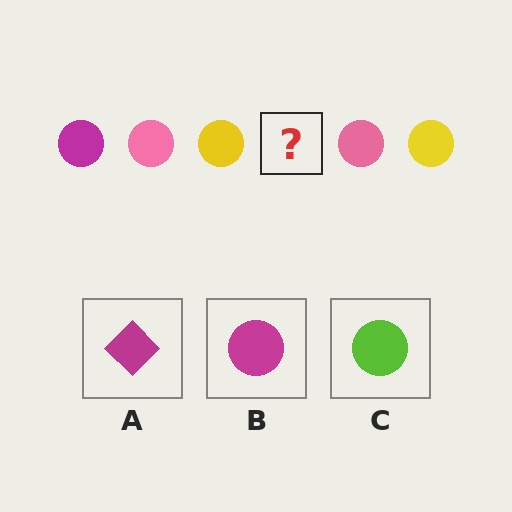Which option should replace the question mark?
Option B.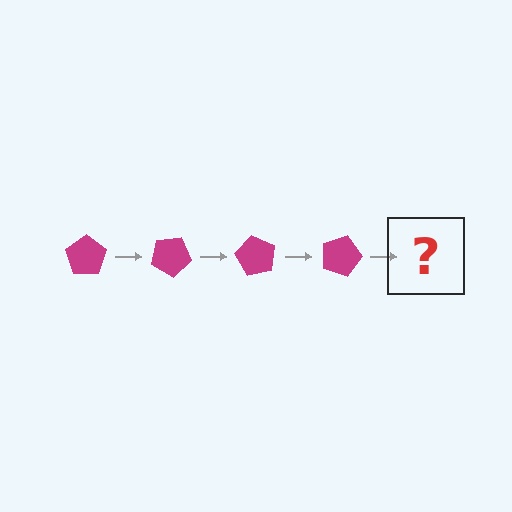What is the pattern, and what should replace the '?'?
The pattern is that the pentagon rotates 30 degrees each step. The '?' should be a magenta pentagon rotated 120 degrees.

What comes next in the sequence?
The next element should be a magenta pentagon rotated 120 degrees.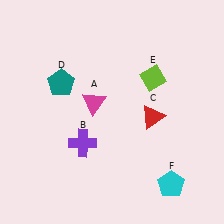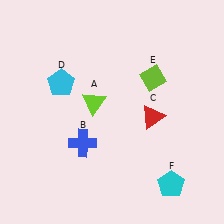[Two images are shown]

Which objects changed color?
A changed from magenta to lime. B changed from purple to blue. D changed from teal to cyan.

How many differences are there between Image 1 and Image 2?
There are 3 differences between the two images.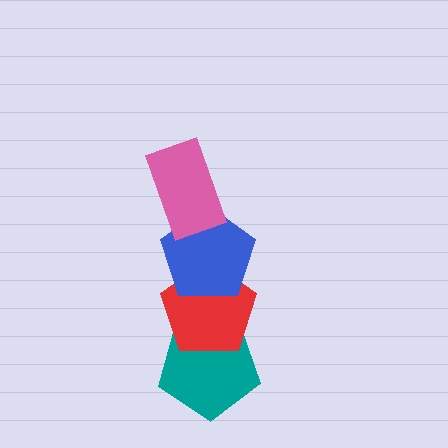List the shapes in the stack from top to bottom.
From top to bottom: the pink rectangle, the blue pentagon, the red pentagon, the teal pentagon.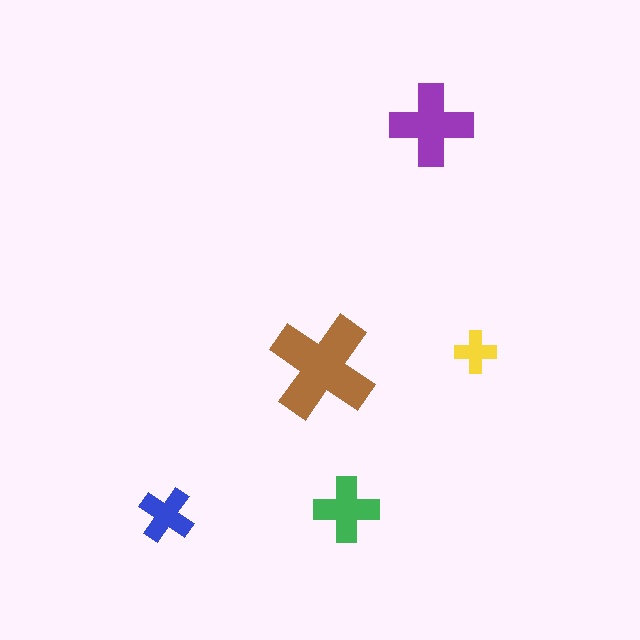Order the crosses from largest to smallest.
the brown one, the purple one, the green one, the blue one, the yellow one.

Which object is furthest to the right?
The yellow cross is rightmost.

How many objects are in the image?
There are 5 objects in the image.